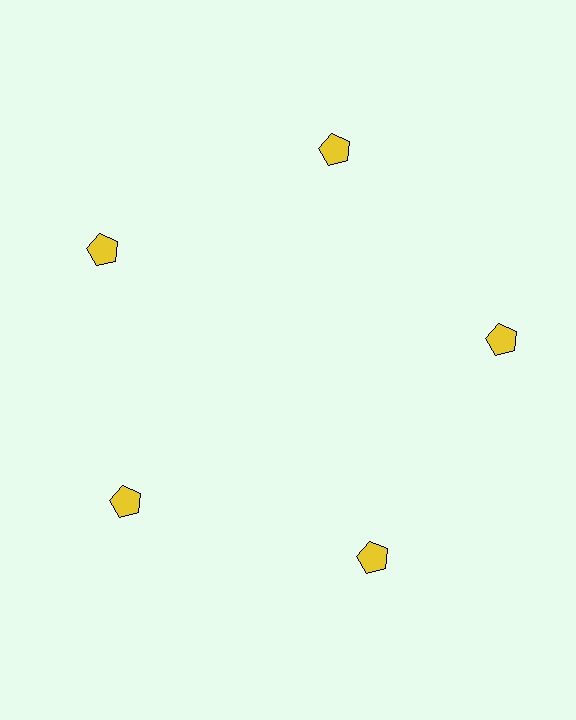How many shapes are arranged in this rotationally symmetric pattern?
There are 5 shapes, arranged in 5 groups of 1.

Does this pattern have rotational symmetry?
Yes, this pattern has 5-fold rotational symmetry. It looks the same after rotating 72 degrees around the center.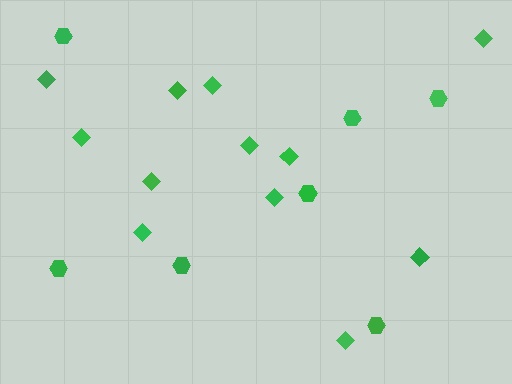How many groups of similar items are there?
There are 2 groups: one group of diamonds (12) and one group of hexagons (7).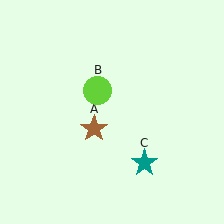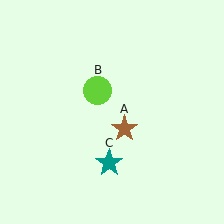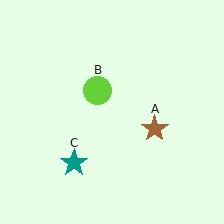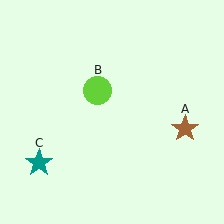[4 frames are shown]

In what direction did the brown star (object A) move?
The brown star (object A) moved right.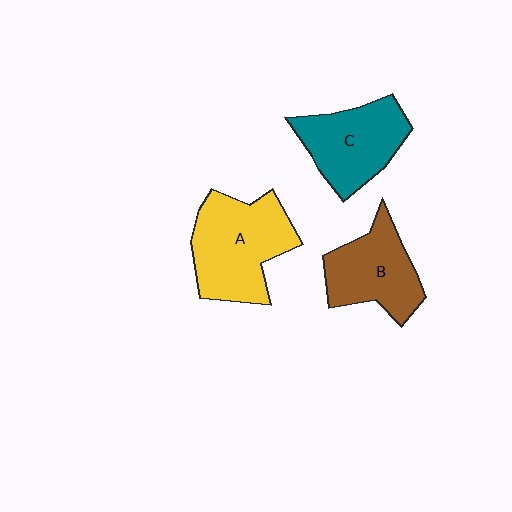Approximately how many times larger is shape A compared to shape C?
Approximately 1.2 times.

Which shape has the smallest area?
Shape B (brown).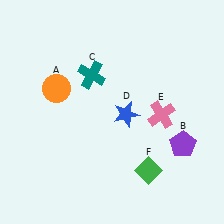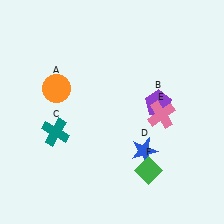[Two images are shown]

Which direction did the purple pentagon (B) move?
The purple pentagon (B) moved up.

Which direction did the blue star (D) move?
The blue star (D) moved down.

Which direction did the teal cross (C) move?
The teal cross (C) moved down.